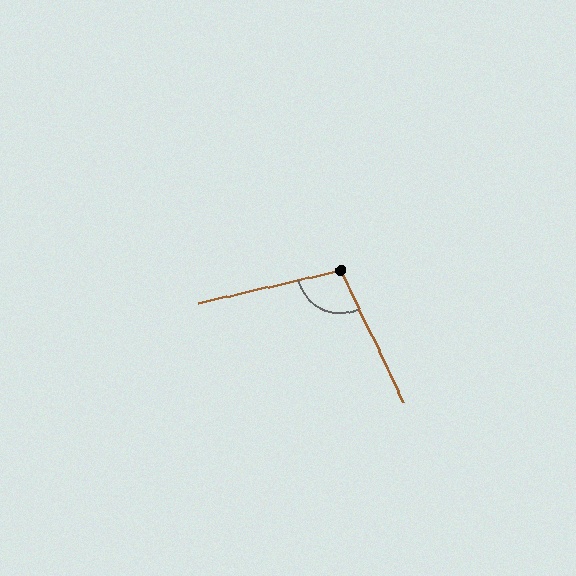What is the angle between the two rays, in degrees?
Approximately 103 degrees.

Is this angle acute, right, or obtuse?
It is obtuse.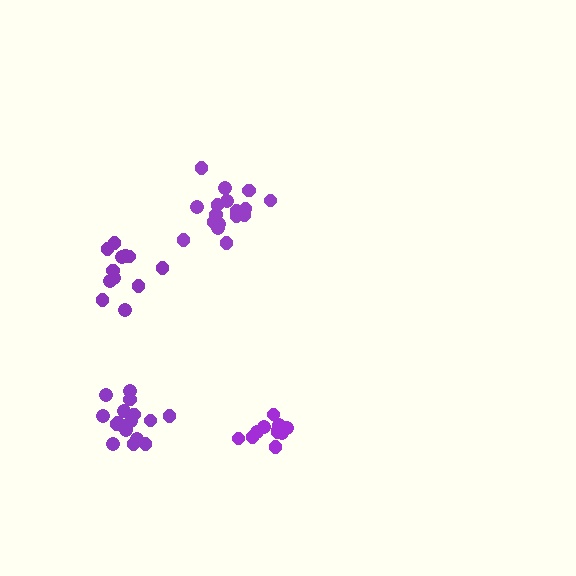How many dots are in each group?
Group 1: 11 dots, Group 2: 12 dots, Group 3: 16 dots, Group 4: 17 dots (56 total).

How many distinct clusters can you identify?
There are 4 distinct clusters.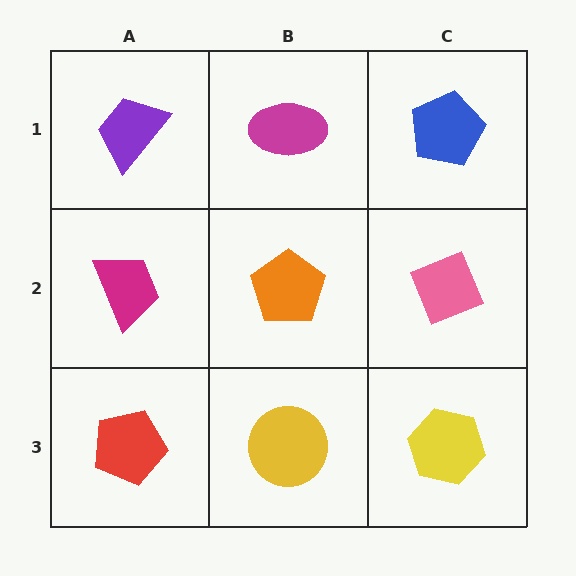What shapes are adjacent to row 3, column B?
An orange pentagon (row 2, column B), a red pentagon (row 3, column A), a yellow hexagon (row 3, column C).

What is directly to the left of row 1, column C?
A magenta ellipse.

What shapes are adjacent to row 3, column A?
A magenta trapezoid (row 2, column A), a yellow circle (row 3, column B).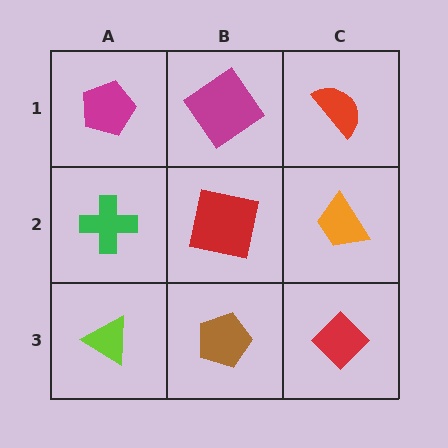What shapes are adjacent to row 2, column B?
A magenta diamond (row 1, column B), a brown pentagon (row 3, column B), a green cross (row 2, column A), an orange trapezoid (row 2, column C).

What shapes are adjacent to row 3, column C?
An orange trapezoid (row 2, column C), a brown pentagon (row 3, column B).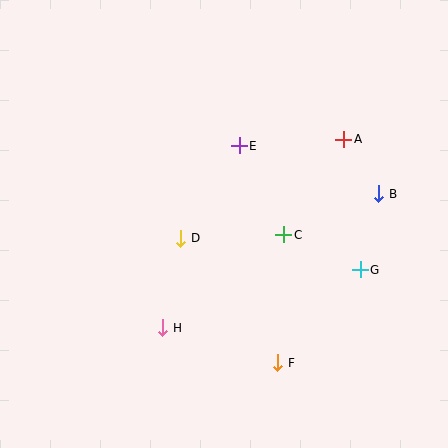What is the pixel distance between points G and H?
The distance between G and H is 206 pixels.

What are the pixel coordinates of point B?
Point B is at (379, 194).